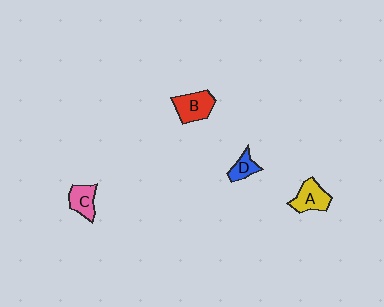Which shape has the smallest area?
Shape D (blue).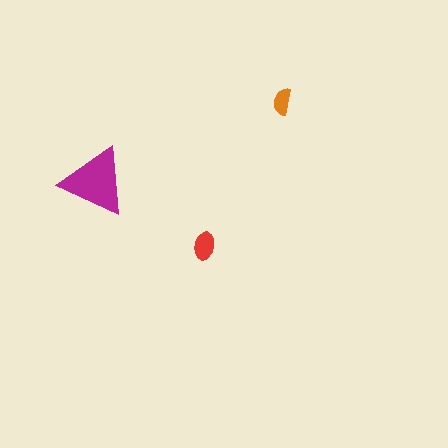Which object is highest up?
The orange semicircle is topmost.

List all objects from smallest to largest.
The orange semicircle, the red ellipse, the magenta triangle.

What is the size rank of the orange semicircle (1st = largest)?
3rd.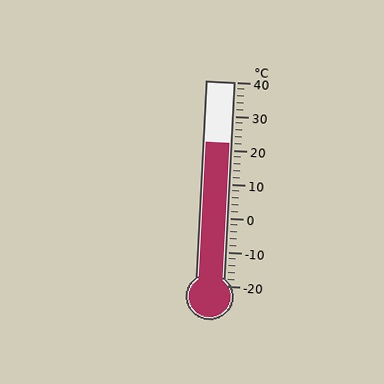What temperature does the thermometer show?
The thermometer shows approximately 22°C.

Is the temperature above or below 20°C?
The temperature is above 20°C.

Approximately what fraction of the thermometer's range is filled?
The thermometer is filled to approximately 70% of its range.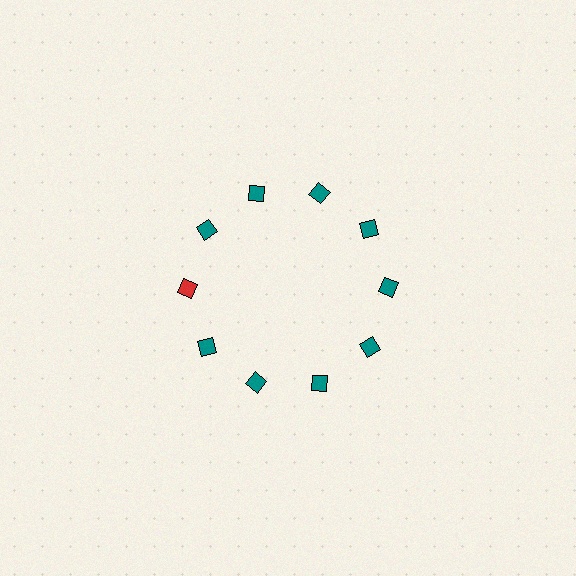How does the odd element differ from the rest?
It has a different color: red instead of teal.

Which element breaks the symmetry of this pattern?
The red diamond at roughly the 9 o'clock position breaks the symmetry. All other shapes are teal diamonds.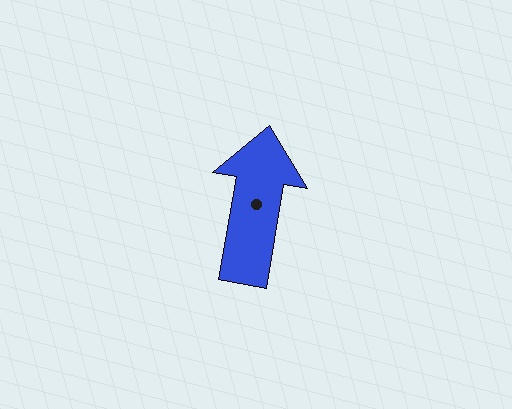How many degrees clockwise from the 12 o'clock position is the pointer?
Approximately 10 degrees.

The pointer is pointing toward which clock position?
Roughly 12 o'clock.